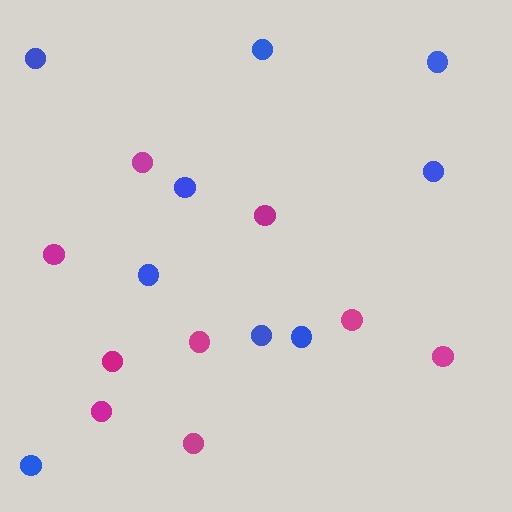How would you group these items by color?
There are 2 groups: one group of magenta circles (9) and one group of blue circles (9).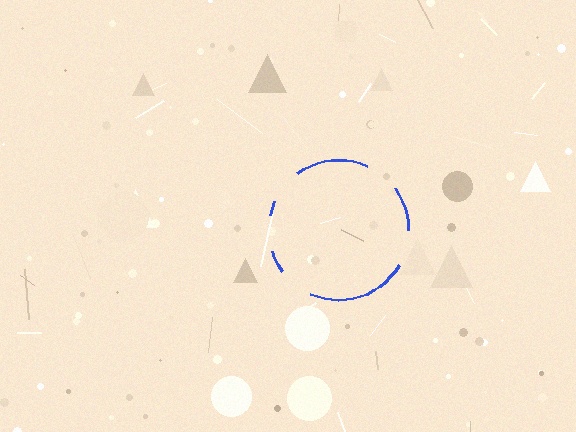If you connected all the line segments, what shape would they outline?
They would outline a circle.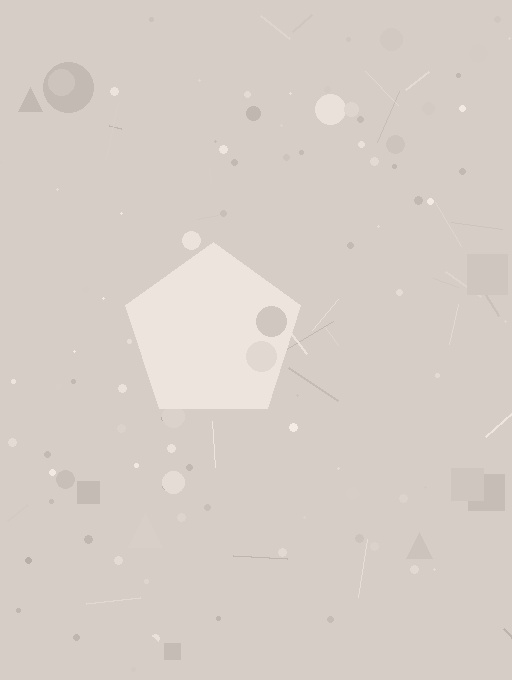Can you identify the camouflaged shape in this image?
The camouflaged shape is a pentagon.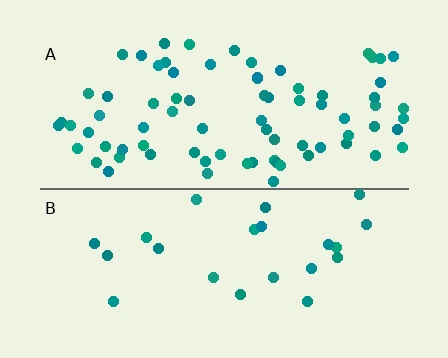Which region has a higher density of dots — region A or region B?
A (the top).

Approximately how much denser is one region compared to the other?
Approximately 3.3× — region A over region B.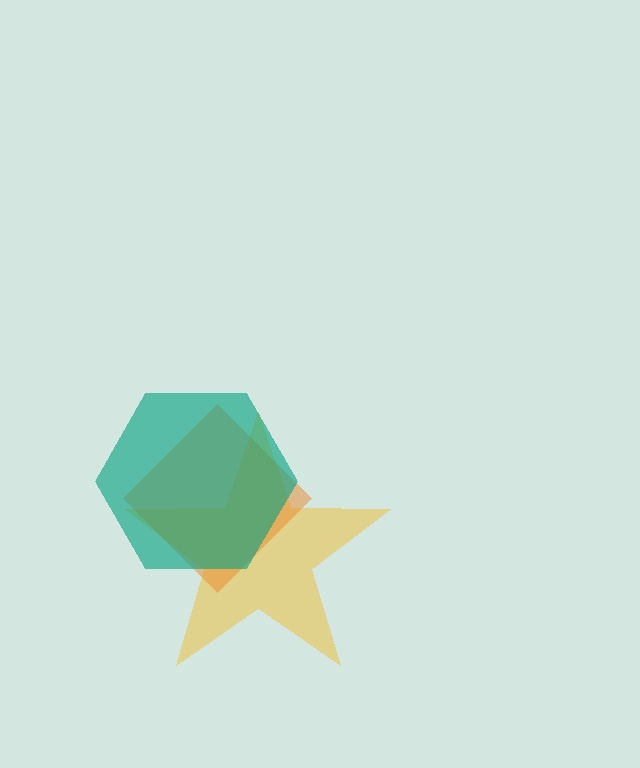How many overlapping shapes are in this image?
There are 3 overlapping shapes in the image.